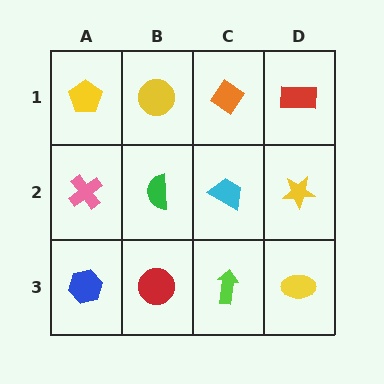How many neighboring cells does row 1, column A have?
2.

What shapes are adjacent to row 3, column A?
A pink cross (row 2, column A), a red circle (row 3, column B).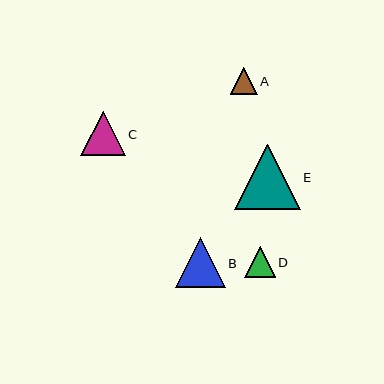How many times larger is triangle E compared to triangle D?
Triangle E is approximately 2.2 times the size of triangle D.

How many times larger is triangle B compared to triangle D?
Triangle B is approximately 1.6 times the size of triangle D.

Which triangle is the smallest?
Triangle A is the smallest with a size of approximately 27 pixels.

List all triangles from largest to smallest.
From largest to smallest: E, B, C, D, A.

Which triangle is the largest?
Triangle E is the largest with a size of approximately 65 pixels.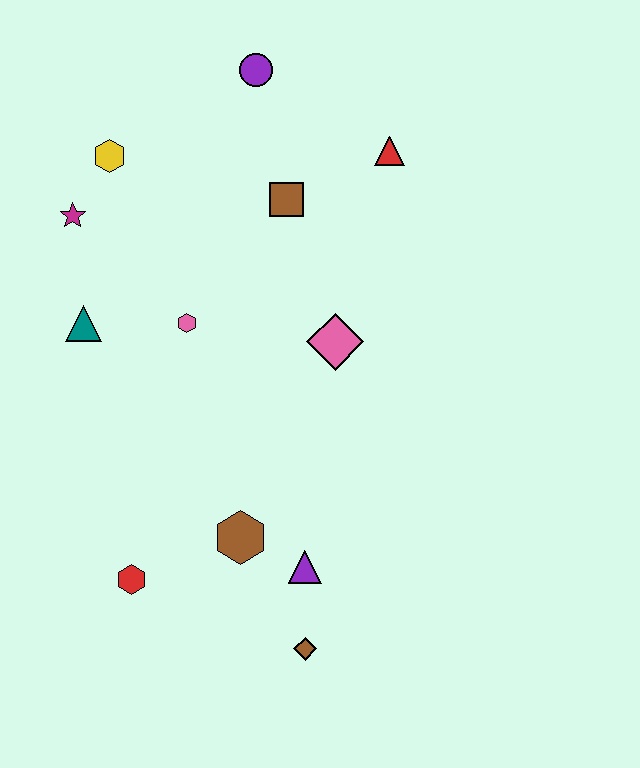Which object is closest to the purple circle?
The brown square is closest to the purple circle.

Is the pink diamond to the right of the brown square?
Yes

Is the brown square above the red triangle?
No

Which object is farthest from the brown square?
The brown diamond is farthest from the brown square.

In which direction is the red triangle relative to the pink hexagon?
The red triangle is to the right of the pink hexagon.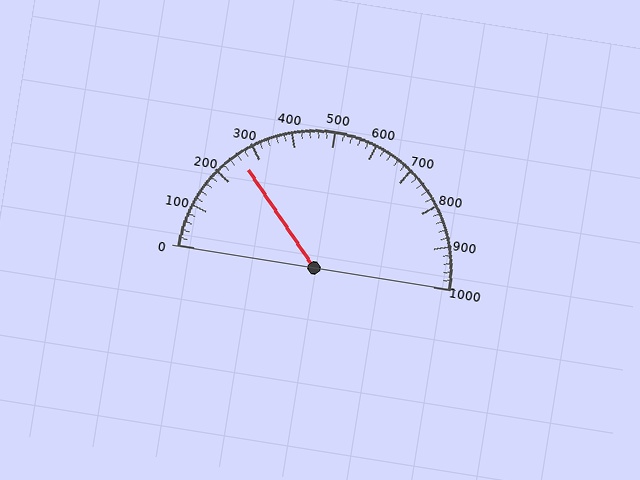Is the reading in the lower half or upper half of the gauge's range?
The reading is in the lower half of the range (0 to 1000).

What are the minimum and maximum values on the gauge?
The gauge ranges from 0 to 1000.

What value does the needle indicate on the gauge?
The needle indicates approximately 260.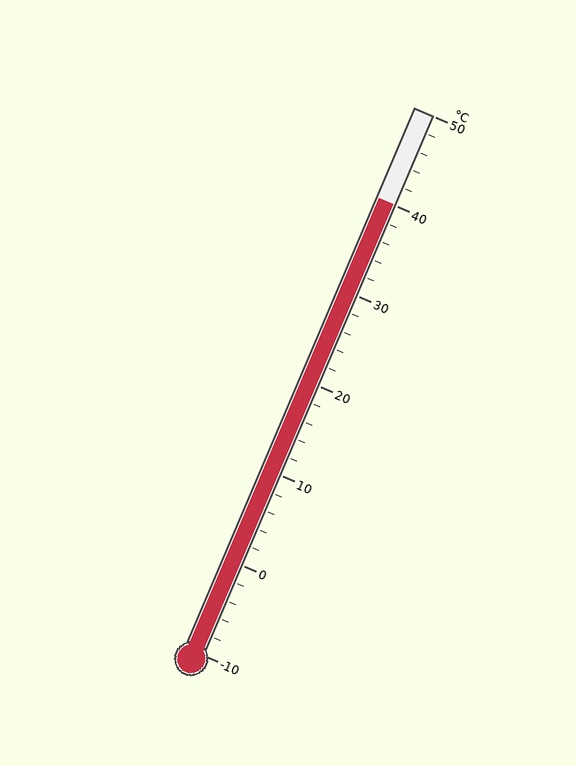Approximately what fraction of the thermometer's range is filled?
The thermometer is filled to approximately 85% of its range.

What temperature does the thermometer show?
The thermometer shows approximately 40°C.